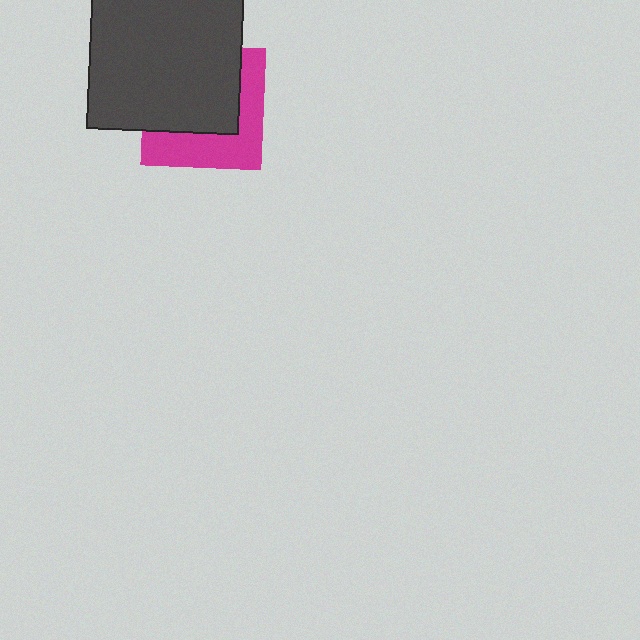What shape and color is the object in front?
The object in front is a dark gray square.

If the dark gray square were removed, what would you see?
You would see the complete magenta square.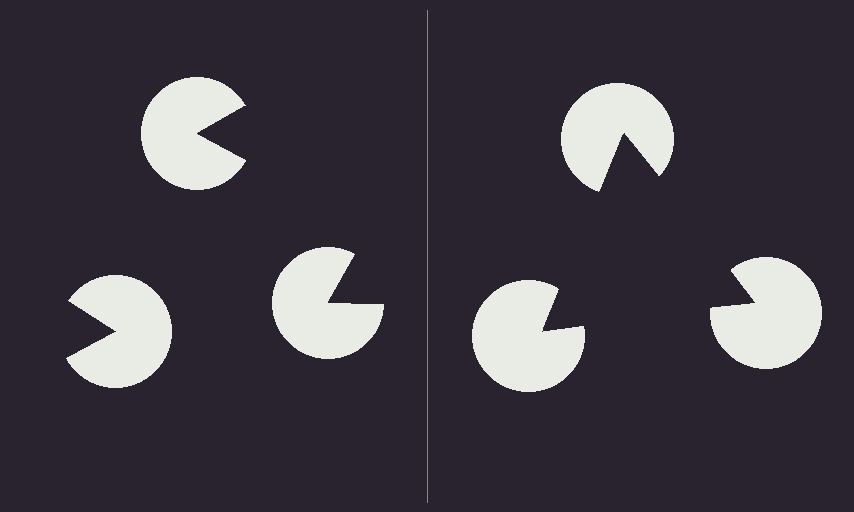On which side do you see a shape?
An illusory triangle appears on the right side. On the left side the wedge cuts are rotated, so no coherent shape forms.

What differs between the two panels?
The pac-man discs are positioned identically on both sides; only the wedge orientations differ. On the right they align to a triangle; on the left they are misaligned.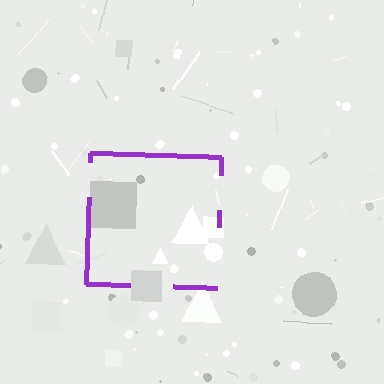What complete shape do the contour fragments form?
The contour fragments form a square.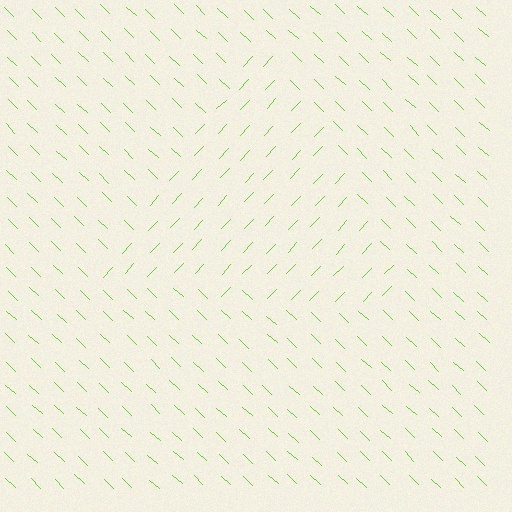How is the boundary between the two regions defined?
The boundary is defined purely by a change in line orientation (approximately 90 degrees difference). All lines are the same color and thickness.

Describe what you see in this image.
The image is filled with small lime line segments. A triangle region in the image has lines oriented differently from the surrounding lines, creating a visible texture boundary.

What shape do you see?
I see a triangle.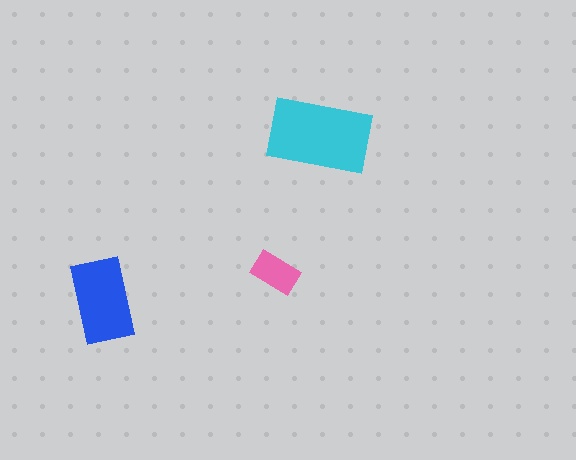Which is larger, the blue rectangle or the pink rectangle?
The blue one.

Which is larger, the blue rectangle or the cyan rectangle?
The cyan one.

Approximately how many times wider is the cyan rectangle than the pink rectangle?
About 2 times wider.